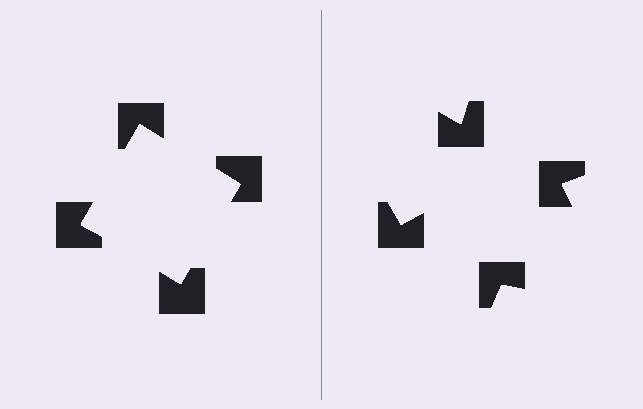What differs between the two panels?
The notched squares are positioned identically on both sides; only the wedge orientations differ. On the left they align to a square; on the right they are misaligned.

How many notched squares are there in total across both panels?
8 — 4 on each side.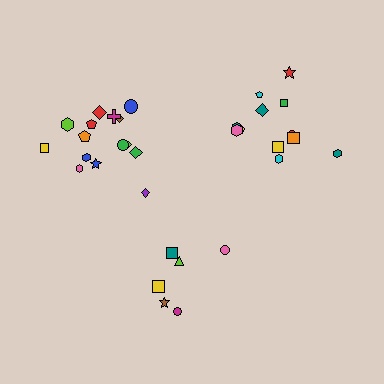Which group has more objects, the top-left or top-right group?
The top-left group.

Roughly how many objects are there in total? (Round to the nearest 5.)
Roughly 35 objects in total.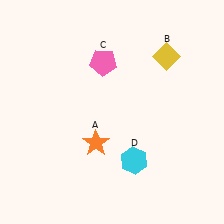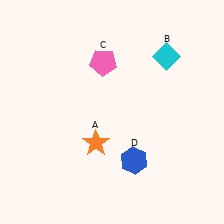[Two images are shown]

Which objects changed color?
B changed from yellow to cyan. D changed from cyan to blue.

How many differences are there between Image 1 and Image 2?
There are 2 differences between the two images.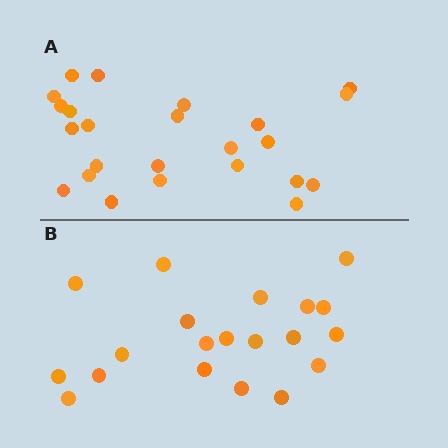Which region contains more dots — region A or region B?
Region A (the top region) has more dots.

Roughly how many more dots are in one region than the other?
Region A has about 4 more dots than region B.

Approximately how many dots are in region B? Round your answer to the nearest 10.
About 20 dots.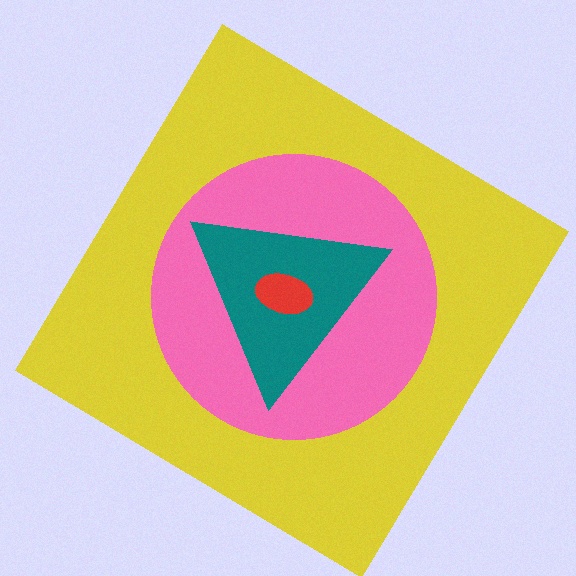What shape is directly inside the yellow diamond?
The pink circle.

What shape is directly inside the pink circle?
The teal triangle.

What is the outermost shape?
The yellow diamond.